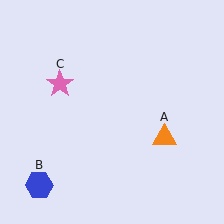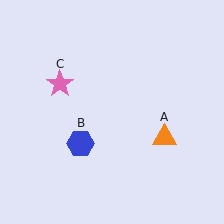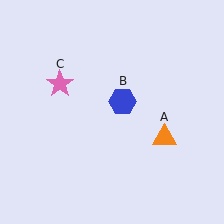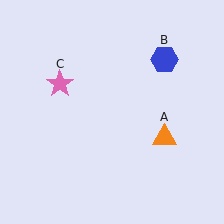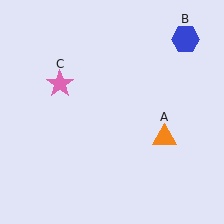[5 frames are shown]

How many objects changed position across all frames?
1 object changed position: blue hexagon (object B).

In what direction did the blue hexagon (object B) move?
The blue hexagon (object B) moved up and to the right.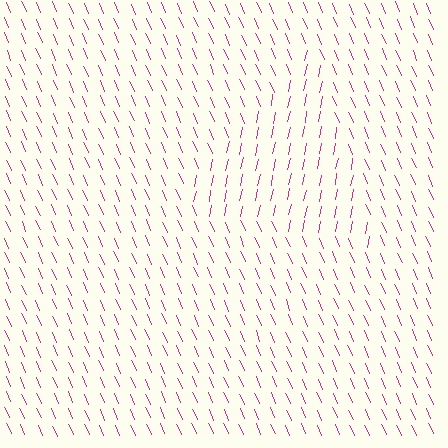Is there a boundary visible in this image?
Yes, there is a texture boundary formed by a change in line orientation.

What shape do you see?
I see a triangle.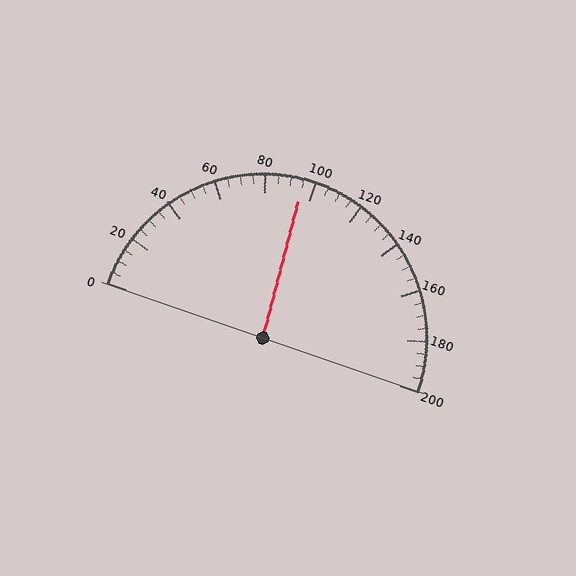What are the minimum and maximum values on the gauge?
The gauge ranges from 0 to 200.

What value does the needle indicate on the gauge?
The needle indicates approximately 95.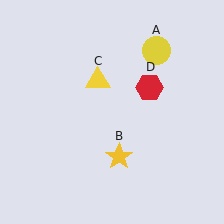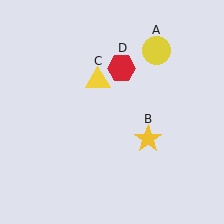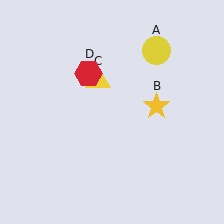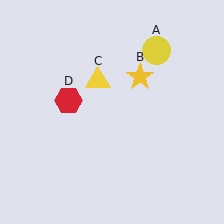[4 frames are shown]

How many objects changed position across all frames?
2 objects changed position: yellow star (object B), red hexagon (object D).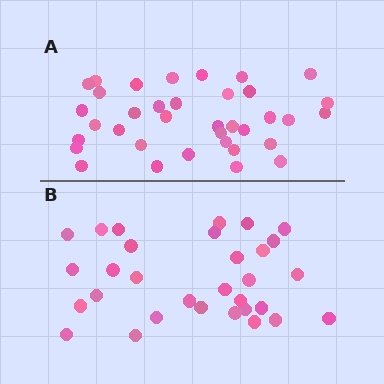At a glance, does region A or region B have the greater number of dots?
Region A (the top region) has more dots.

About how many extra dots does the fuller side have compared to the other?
Region A has about 5 more dots than region B.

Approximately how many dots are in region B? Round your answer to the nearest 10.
About 30 dots. (The exact count is 31, which rounds to 30.)